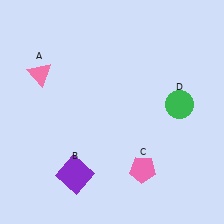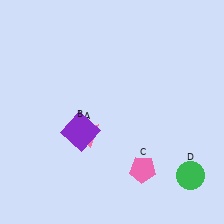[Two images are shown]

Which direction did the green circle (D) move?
The green circle (D) moved down.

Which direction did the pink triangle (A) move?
The pink triangle (A) moved down.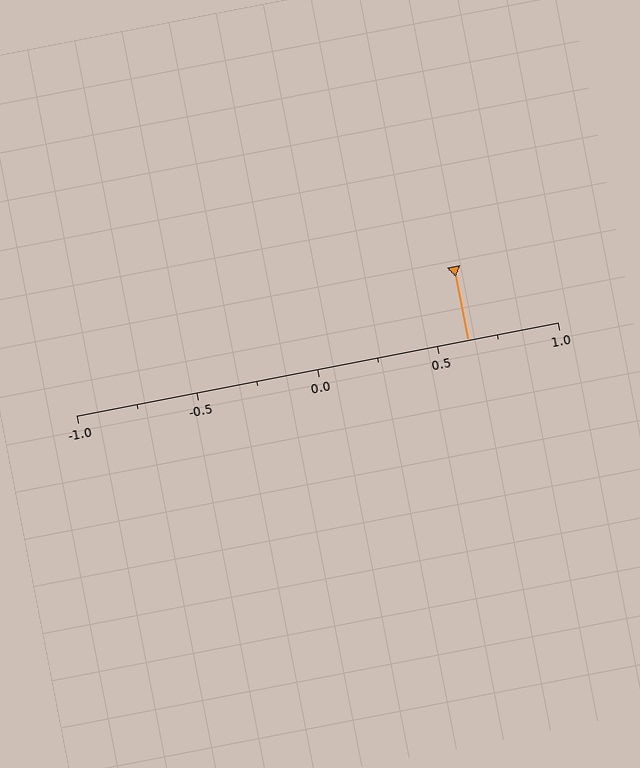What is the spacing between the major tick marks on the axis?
The major ticks are spaced 0.5 apart.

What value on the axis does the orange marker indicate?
The marker indicates approximately 0.62.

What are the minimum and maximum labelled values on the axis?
The axis runs from -1.0 to 1.0.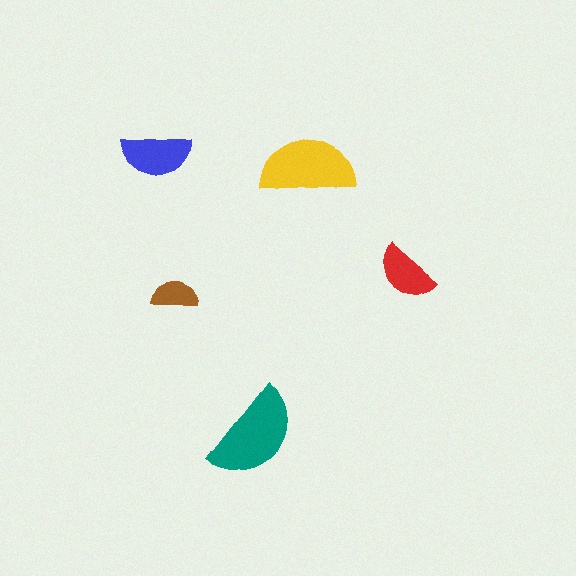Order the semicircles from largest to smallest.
the teal one, the yellow one, the blue one, the red one, the brown one.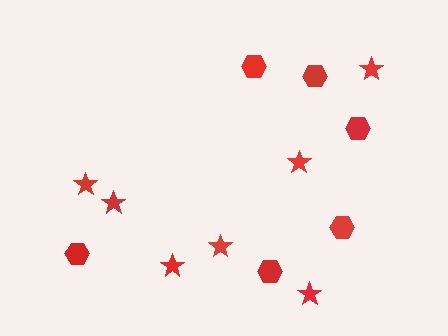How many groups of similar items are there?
There are 2 groups: one group of stars (7) and one group of hexagons (6).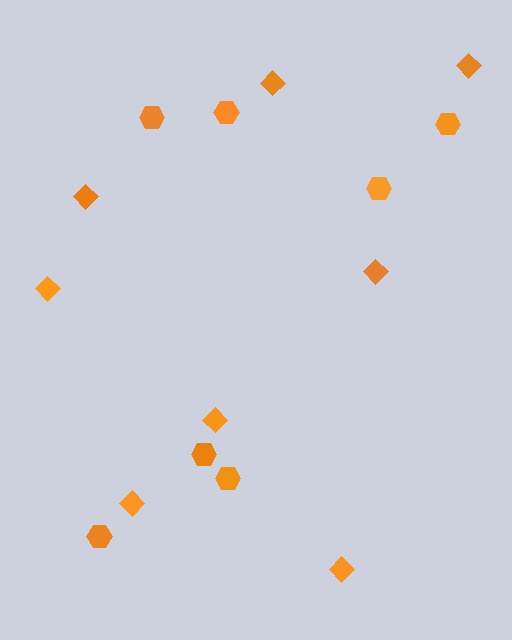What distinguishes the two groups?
There are 2 groups: one group of hexagons (7) and one group of diamonds (8).